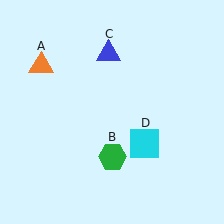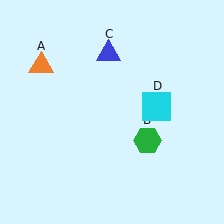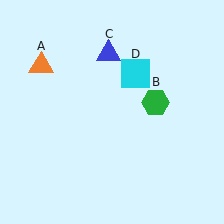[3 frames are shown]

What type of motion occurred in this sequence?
The green hexagon (object B), cyan square (object D) rotated counterclockwise around the center of the scene.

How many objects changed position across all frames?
2 objects changed position: green hexagon (object B), cyan square (object D).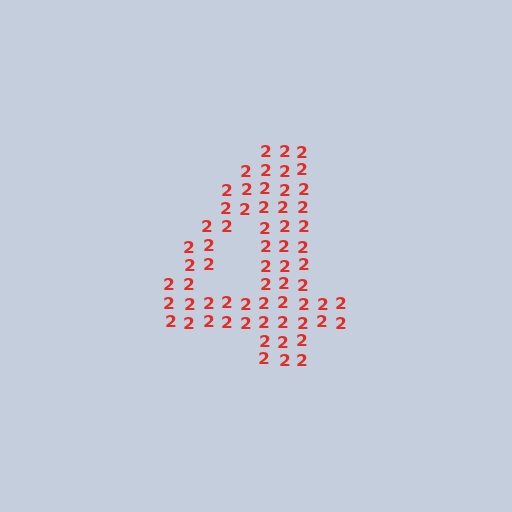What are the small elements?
The small elements are digit 2's.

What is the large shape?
The large shape is the digit 4.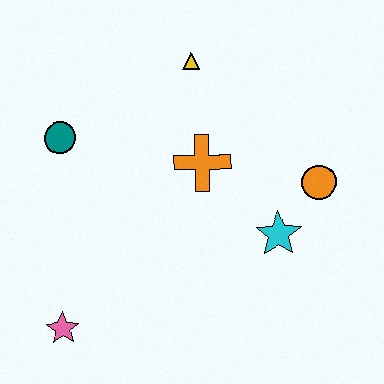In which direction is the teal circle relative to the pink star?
The teal circle is above the pink star.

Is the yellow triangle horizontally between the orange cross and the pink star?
Yes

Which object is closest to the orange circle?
The cyan star is closest to the orange circle.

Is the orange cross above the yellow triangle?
No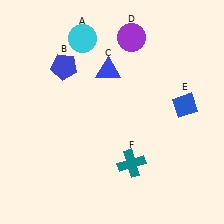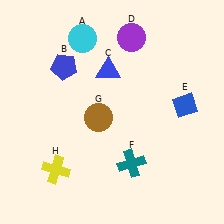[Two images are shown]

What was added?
A brown circle (G), a yellow cross (H) were added in Image 2.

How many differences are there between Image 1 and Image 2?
There are 2 differences between the two images.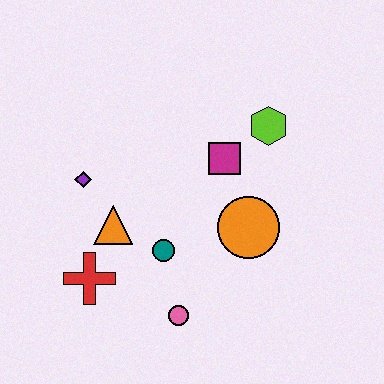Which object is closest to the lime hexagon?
The magenta square is closest to the lime hexagon.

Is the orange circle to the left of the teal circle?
No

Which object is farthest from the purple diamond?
The lime hexagon is farthest from the purple diamond.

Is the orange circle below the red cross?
No